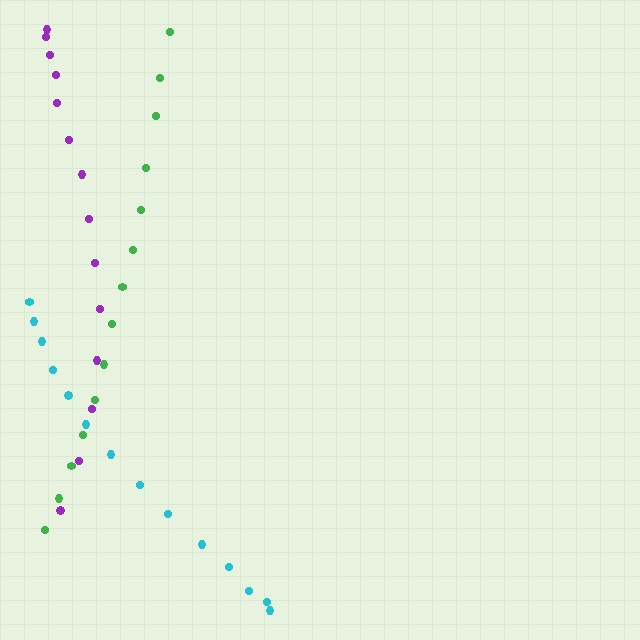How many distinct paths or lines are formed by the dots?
There are 3 distinct paths.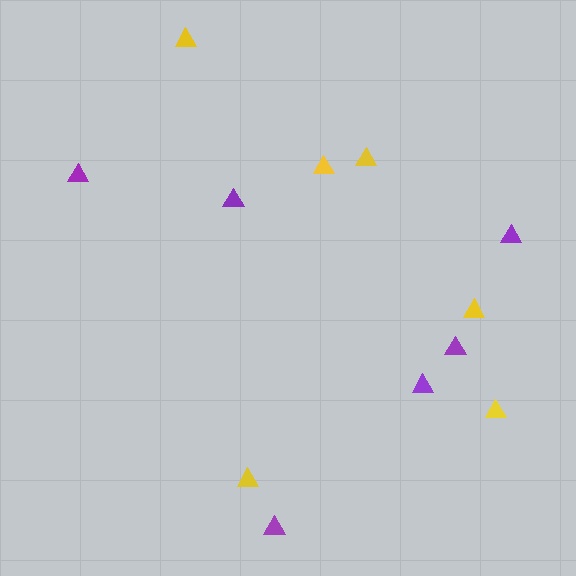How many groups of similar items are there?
There are 2 groups: one group of yellow triangles (6) and one group of purple triangles (6).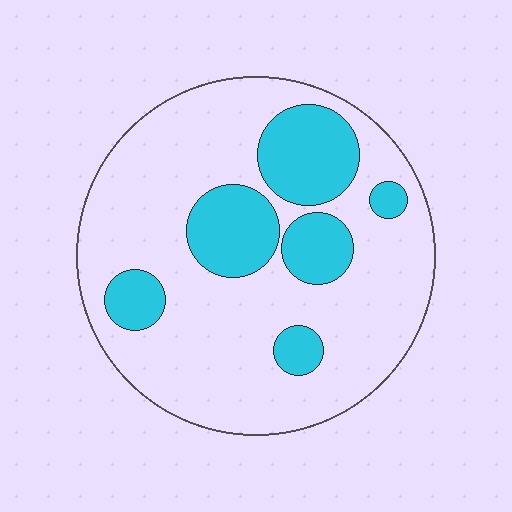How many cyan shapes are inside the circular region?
6.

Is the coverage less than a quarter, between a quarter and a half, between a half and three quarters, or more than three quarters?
Between a quarter and a half.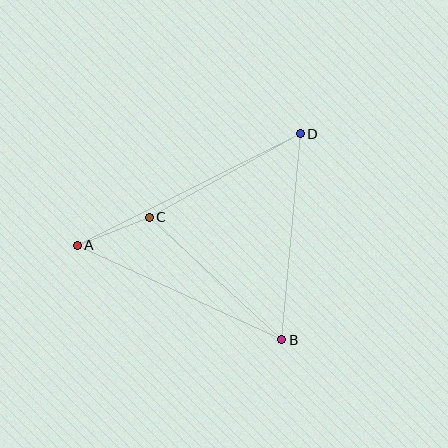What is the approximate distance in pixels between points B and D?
The distance between B and D is approximately 207 pixels.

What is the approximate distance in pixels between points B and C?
The distance between B and C is approximately 181 pixels.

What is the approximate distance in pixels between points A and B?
The distance between A and B is approximately 226 pixels.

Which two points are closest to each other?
Points A and C are closest to each other.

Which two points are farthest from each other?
Points A and D are farthest from each other.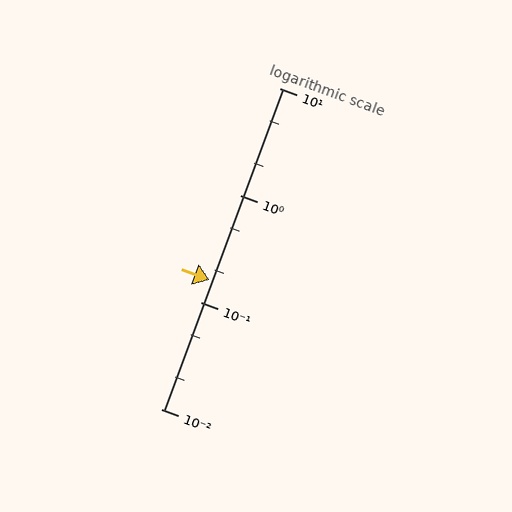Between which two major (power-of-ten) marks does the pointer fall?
The pointer is between 0.1 and 1.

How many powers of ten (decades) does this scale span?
The scale spans 3 decades, from 0.01 to 10.